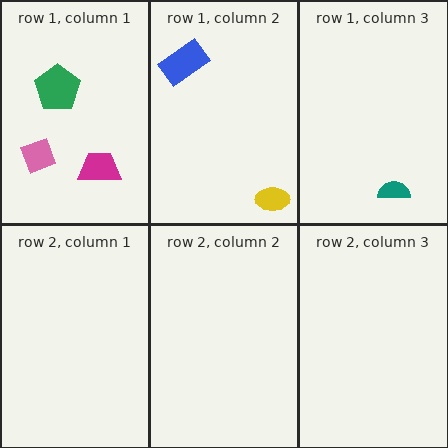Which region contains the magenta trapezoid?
The row 1, column 1 region.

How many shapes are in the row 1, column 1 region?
3.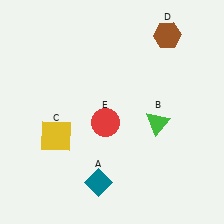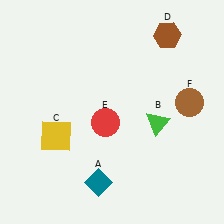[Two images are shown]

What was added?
A brown circle (F) was added in Image 2.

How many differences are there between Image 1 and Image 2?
There is 1 difference between the two images.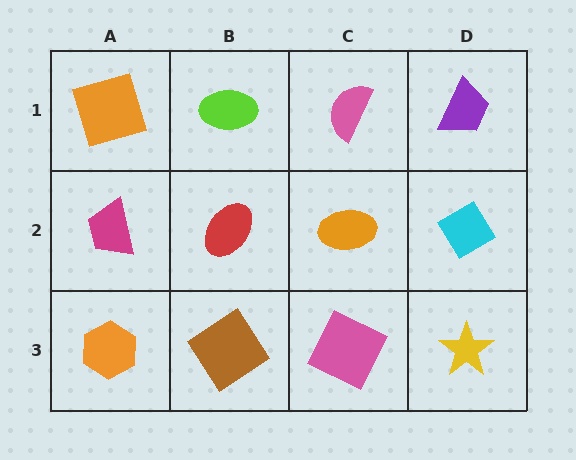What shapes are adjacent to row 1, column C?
An orange ellipse (row 2, column C), a lime ellipse (row 1, column B), a purple trapezoid (row 1, column D).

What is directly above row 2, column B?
A lime ellipse.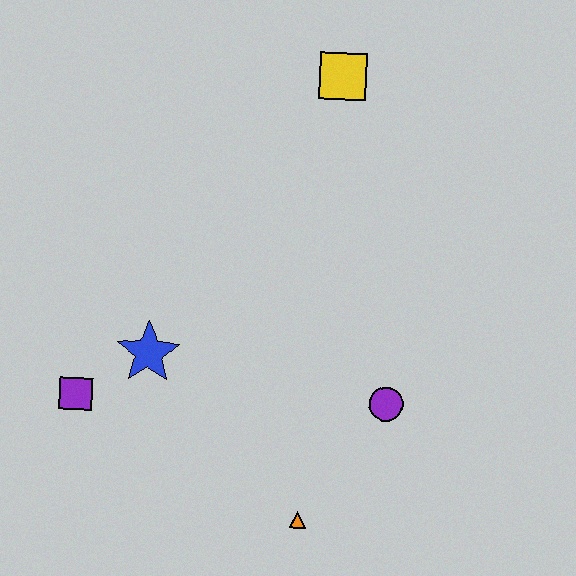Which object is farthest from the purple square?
The yellow square is farthest from the purple square.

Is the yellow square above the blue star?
Yes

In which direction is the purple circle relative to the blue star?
The purple circle is to the right of the blue star.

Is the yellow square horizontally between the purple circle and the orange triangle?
Yes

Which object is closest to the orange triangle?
The purple circle is closest to the orange triangle.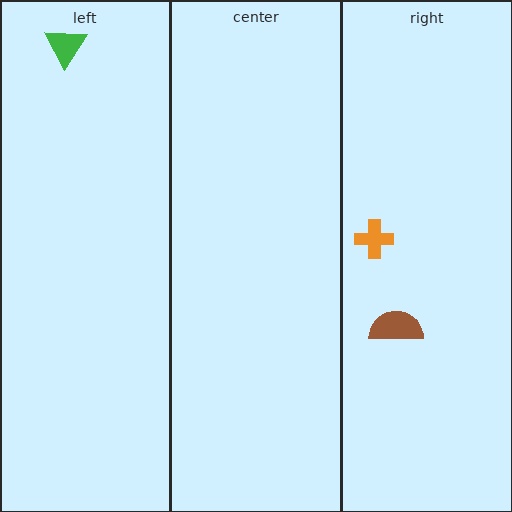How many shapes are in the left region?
1.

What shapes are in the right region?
The orange cross, the brown semicircle.